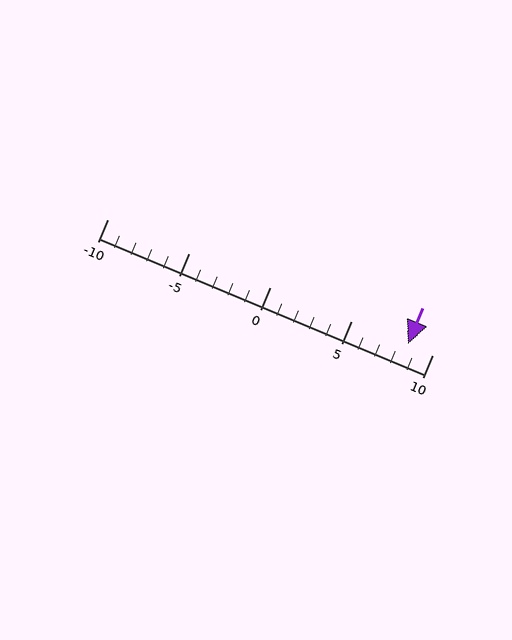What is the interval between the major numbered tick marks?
The major tick marks are spaced 5 units apart.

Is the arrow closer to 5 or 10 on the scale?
The arrow is closer to 10.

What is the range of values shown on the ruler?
The ruler shows values from -10 to 10.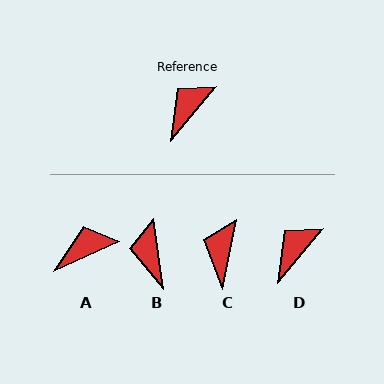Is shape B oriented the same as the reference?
No, it is off by about 47 degrees.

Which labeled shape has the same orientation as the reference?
D.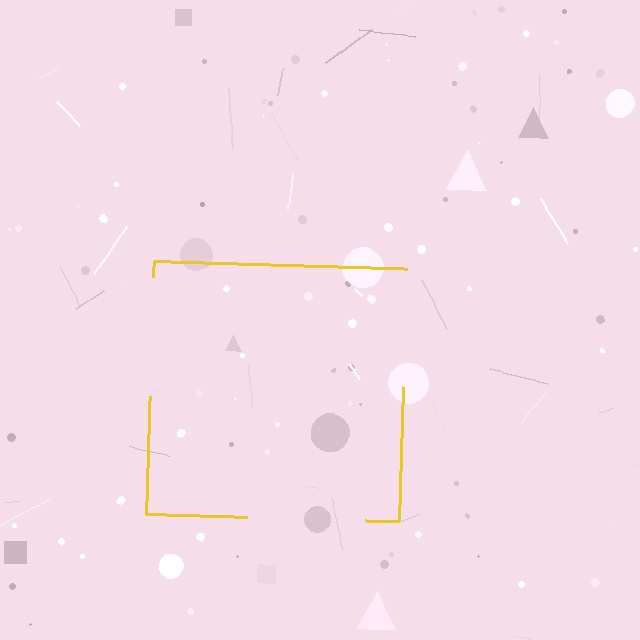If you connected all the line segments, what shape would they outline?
They would outline a square.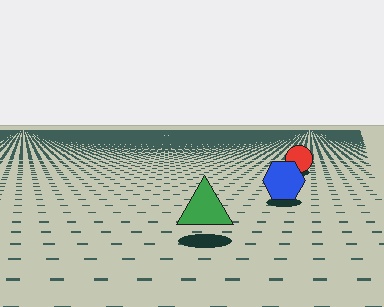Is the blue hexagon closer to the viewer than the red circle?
Yes. The blue hexagon is closer — you can tell from the texture gradient: the ground texture is coarser near it.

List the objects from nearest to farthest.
From nearest to farthest: the green triangle, the blue hexagon, the red circle.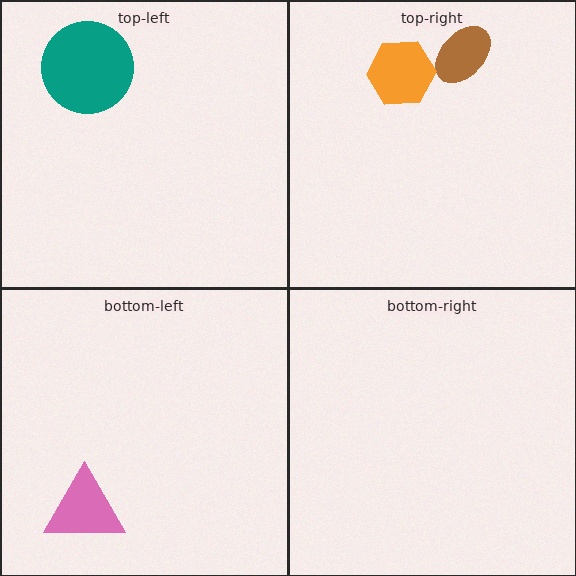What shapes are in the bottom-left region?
The pink triangle.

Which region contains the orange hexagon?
The top-right region.